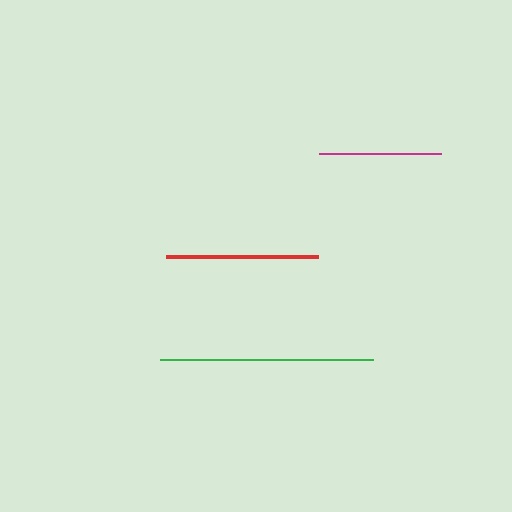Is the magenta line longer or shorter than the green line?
The green line is longer than the magenta line.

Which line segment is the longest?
The green line is the longest at approximately 213 pixels.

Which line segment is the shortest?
The magenta line is the shortest at approximately 122 pixels.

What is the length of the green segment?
The green segment is approximately 213 pixels long.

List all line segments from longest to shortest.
From longest to shortest: green, red, magenta.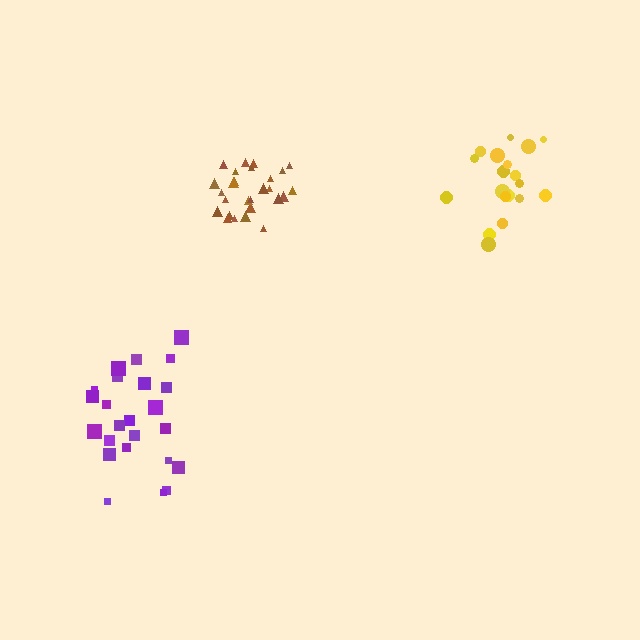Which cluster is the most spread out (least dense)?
Purple.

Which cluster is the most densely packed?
Brown.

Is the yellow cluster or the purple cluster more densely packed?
Yellow.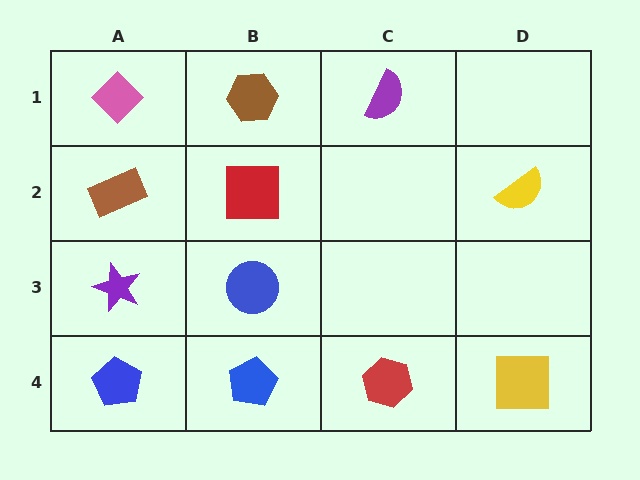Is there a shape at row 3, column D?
No, that cell is empty.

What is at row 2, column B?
A red square.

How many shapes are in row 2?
3 shapes.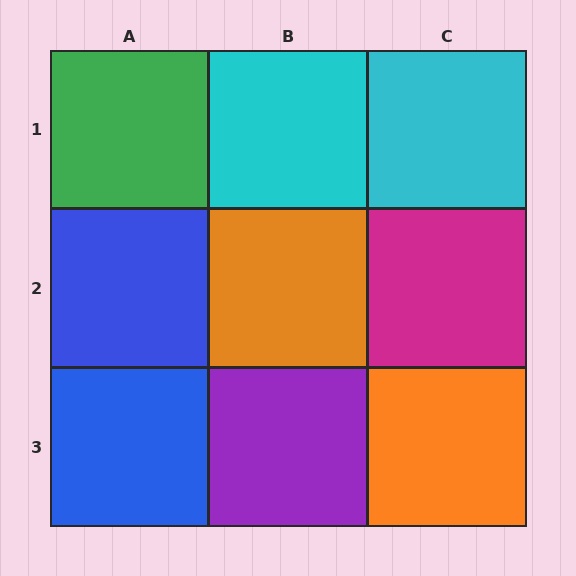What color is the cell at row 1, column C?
Cyan.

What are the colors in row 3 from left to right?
Blue, purple, orange.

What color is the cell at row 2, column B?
Orange.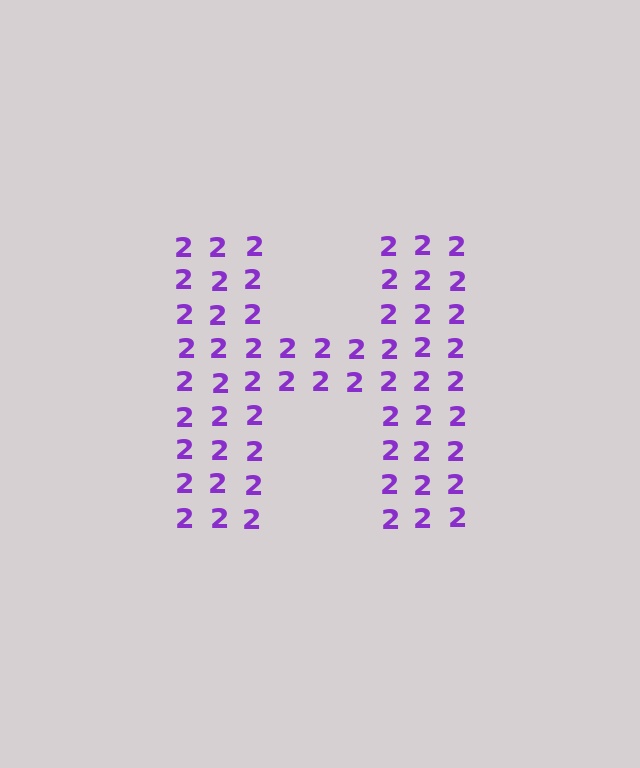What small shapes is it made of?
It is made of small digit 2's.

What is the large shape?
The large shape is the letter H.